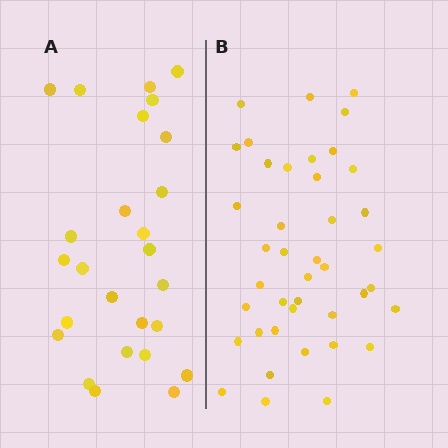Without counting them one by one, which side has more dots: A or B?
Region B (the right region) has more dots.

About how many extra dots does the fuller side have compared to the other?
Region B has approximately 15 more dots than region A.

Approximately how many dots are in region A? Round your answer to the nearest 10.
About 30 dots. (The exact count is 26, which rounds to 30.)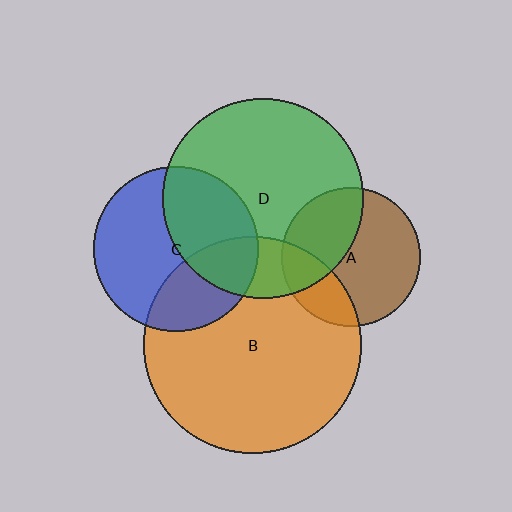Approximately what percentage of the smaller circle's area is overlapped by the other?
Approximately 40%.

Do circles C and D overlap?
Yes.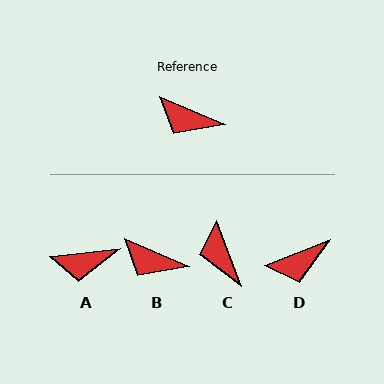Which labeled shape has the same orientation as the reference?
B.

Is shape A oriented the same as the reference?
No, it is off by about 29 degrees.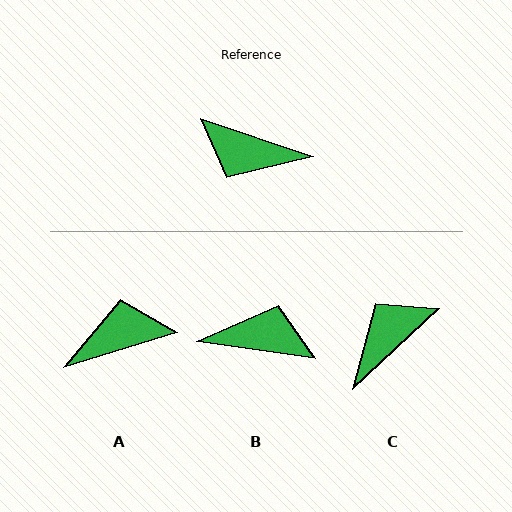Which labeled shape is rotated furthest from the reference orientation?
B, about 170 degrees away.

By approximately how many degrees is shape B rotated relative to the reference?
Approximately 170 degrees clockwise.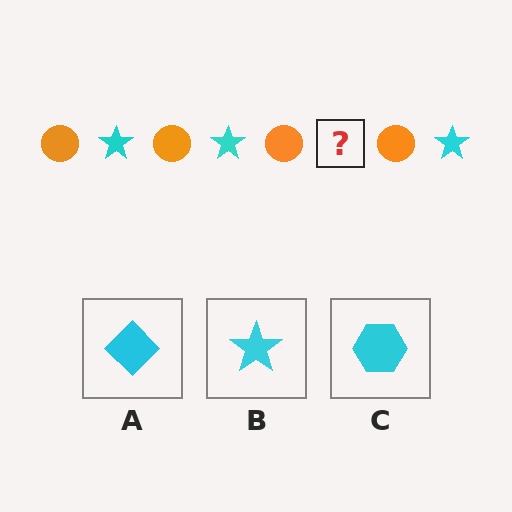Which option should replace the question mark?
Option B.